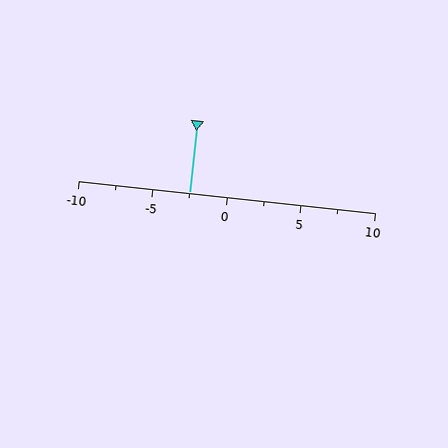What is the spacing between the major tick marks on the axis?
The major ticks are spaced 5 apart.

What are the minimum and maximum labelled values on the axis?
The axis runs from -10 to 10.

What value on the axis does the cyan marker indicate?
The marker indicates approximately -2.5.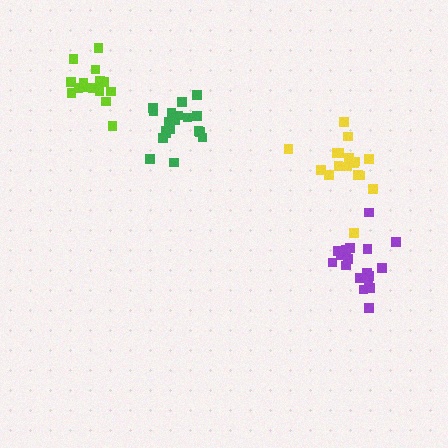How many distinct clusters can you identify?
There are 4 distinct clusters.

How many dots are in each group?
Group 1: 17 dots, Group 2: 15 dots, Group 3: 19 dots, Group 4: 19 dots (70 total).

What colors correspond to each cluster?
The clusters are colored: yellow, lime, purple, green.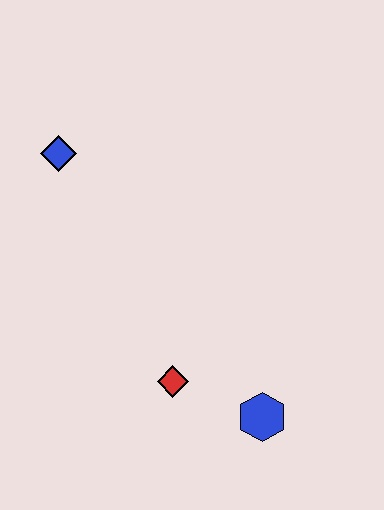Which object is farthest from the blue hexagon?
The blue diamond is farthest from the blue hexagon.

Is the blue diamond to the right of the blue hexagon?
No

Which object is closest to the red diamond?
The blue hexagon is closest to the red diamond.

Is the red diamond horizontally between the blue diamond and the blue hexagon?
Yes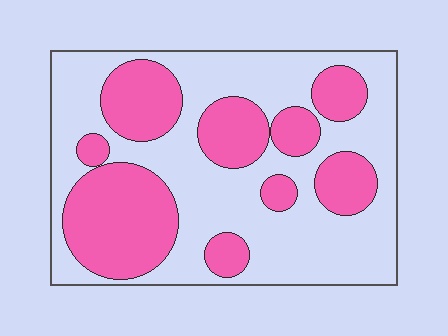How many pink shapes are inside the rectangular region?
9.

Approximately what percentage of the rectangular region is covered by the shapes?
Approximately 40%.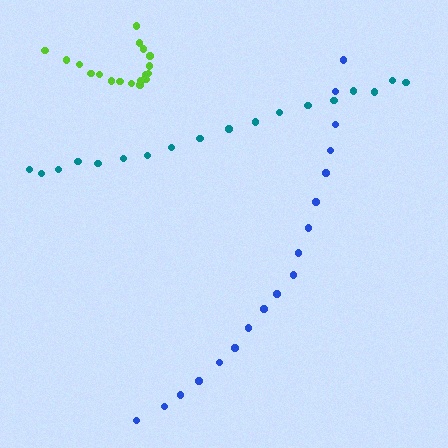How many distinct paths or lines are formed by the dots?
There are 3 distinct paths.